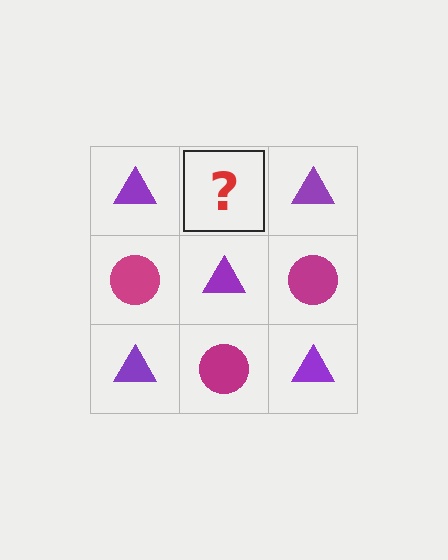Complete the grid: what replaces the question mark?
The question mark should be replaced with a magenta circle.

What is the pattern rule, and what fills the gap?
The rule is that it alternates purple triangle and magenta circle in a checkerboard pattern. The gap should be filled with a magenta circle.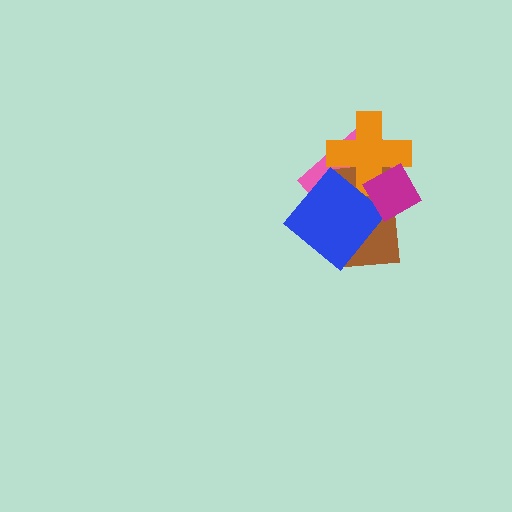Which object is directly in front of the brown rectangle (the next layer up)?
The orange cross is directly in front of the brown rectangle.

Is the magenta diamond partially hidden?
No, no other shape covers it.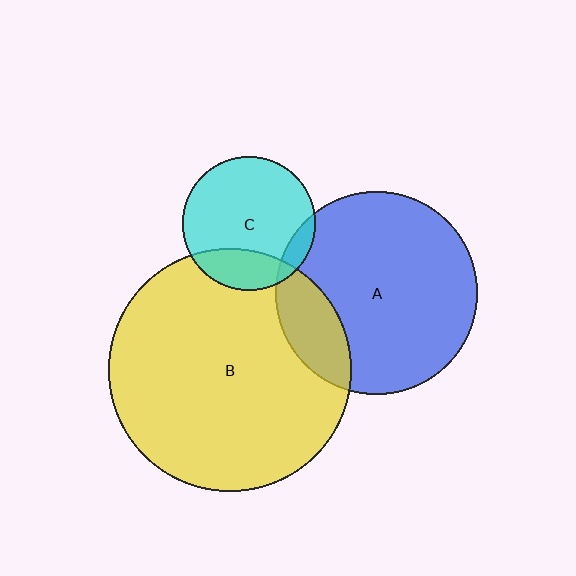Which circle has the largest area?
Circle B (yellow).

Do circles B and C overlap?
Yes.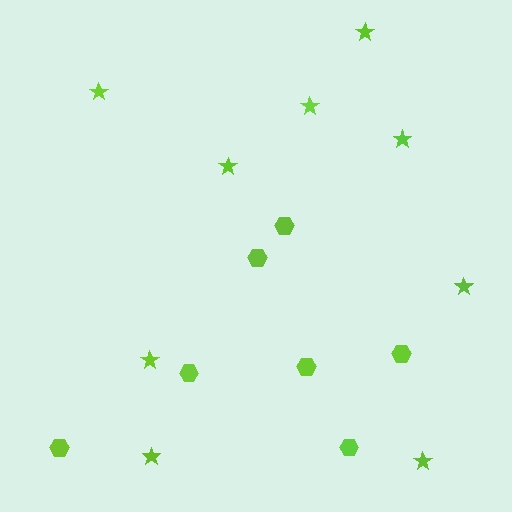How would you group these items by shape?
There are 2 groups: one group of hexagons (7) and one group of stars (9).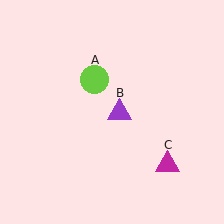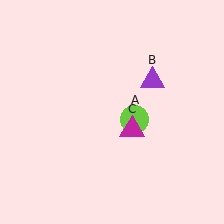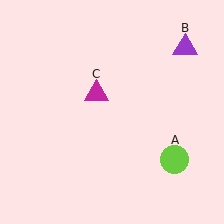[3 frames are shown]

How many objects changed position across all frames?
3 objects changed position: lime circle (object A), purple triangle (object B), magenta triangle (object C).